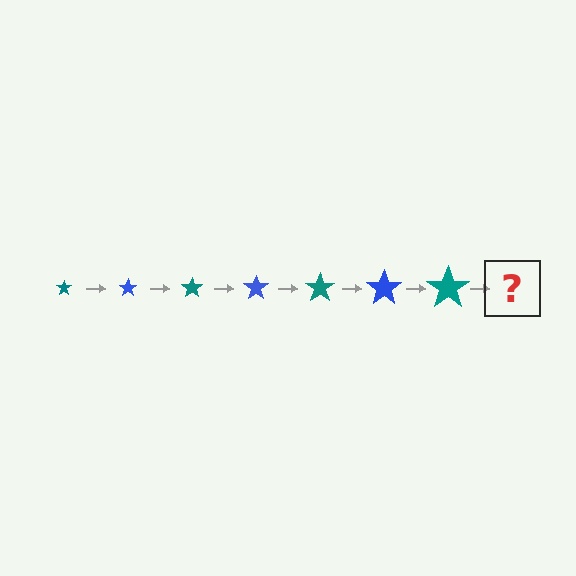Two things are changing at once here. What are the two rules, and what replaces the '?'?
The two rules are that the star grows larger each step and the color cycles through teal and blue. The '?' should be a blue star, larger than the previous one.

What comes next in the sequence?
The next element should be a blue star, larger than the previous one.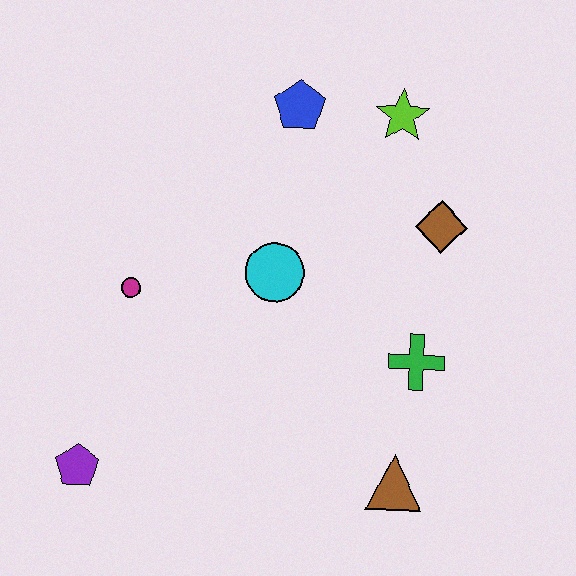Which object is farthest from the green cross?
The purple pentagon is farthest from the green cross.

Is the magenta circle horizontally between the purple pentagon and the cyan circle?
Yes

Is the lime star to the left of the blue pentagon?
No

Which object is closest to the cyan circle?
The magenta circle is closest to the cyan circle.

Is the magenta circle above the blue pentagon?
No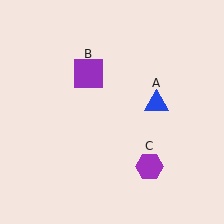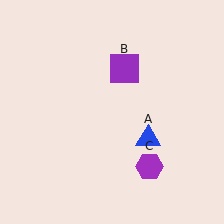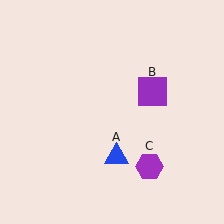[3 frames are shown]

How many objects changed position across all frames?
2 objects changed position: blue triangle (object A), purple square (object B).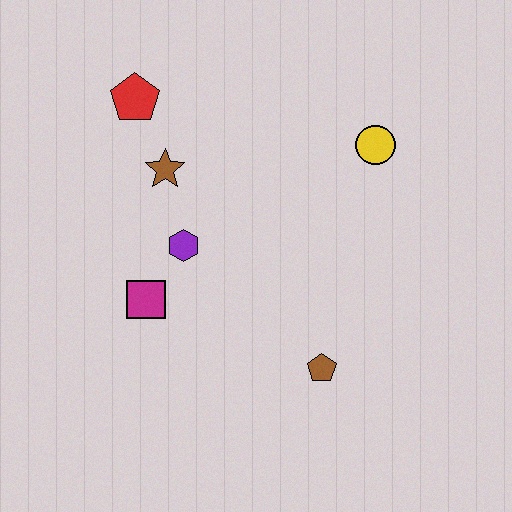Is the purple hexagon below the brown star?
Yes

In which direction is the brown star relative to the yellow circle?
The brown star is to the left of the yellow circle.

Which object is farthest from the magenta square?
The yellow circle is farthest from the magenta square.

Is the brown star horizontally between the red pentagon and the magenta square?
No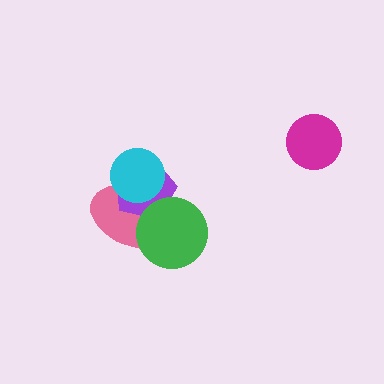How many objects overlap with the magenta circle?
0 objects overlap with the magenta circle.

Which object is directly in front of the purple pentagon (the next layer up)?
The cyan circle is directly in front of the purple pentagon.